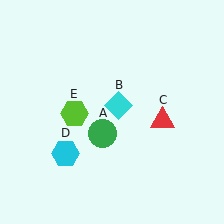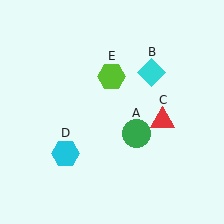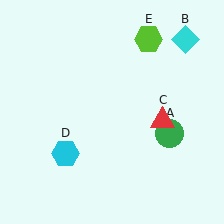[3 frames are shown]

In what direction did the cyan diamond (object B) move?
The cyan diamond (object B) moved up and to the right.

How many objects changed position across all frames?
3 objects changed position: green circle (object A), cyan diamond (object B), lime hexagon (object E).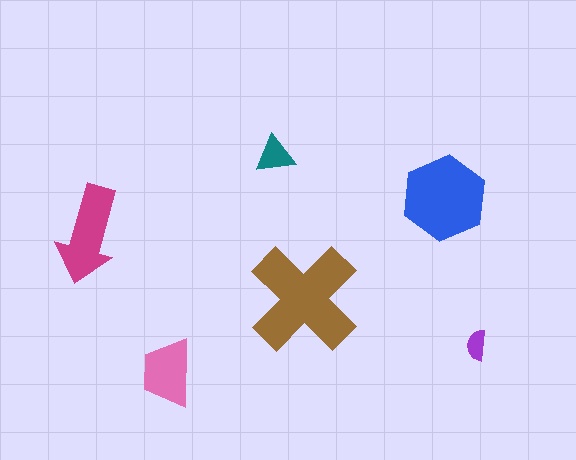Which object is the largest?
The brown cross.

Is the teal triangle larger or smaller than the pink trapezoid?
Smaller.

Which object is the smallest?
The purple semicircle.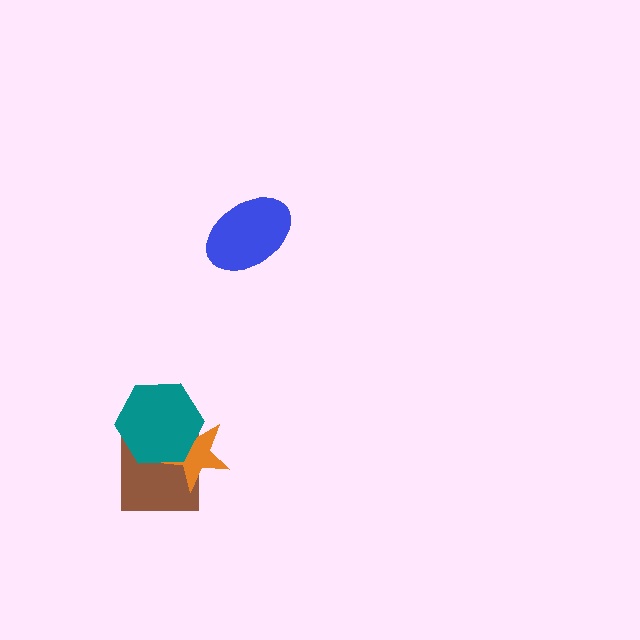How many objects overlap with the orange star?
2 objects overlap with the orange star.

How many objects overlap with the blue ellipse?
0 objects overlap with the blue ellipse.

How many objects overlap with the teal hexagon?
2 objects overlap with the teal hexagon.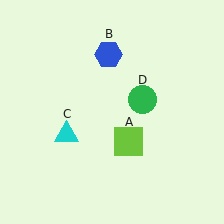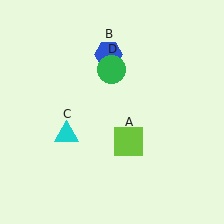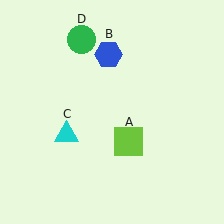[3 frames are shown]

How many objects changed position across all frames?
1 object changed position: green circle (object D).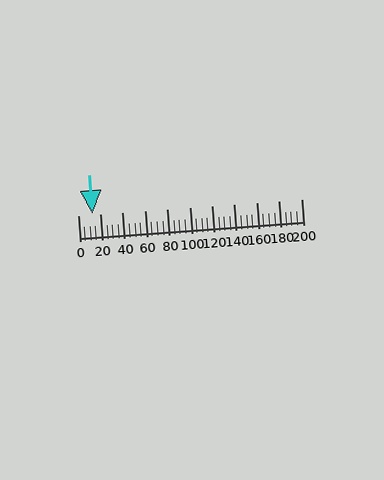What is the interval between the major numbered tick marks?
The major tick marks are spaced 20 units apart.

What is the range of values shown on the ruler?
The ruler shows values from 0 to 200.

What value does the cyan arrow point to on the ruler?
The cyan arrow points to approximately 13.